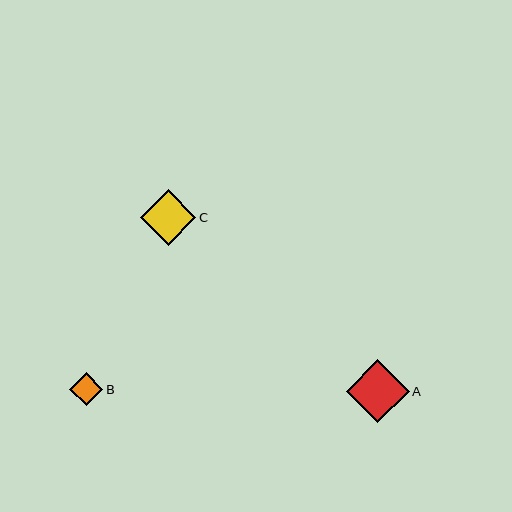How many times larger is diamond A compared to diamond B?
Diamond A is approximately 1.9 times the size of diamond B.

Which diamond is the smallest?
Diamond B is the smallest with a size of approximately 33 pixels.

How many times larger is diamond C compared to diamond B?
Diamond C is approximately 1.7 times the size of diamond B.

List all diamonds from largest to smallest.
From largest to smallest: A, C, B.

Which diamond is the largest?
Diamond A is the largest with a size of approximately 63 pixels.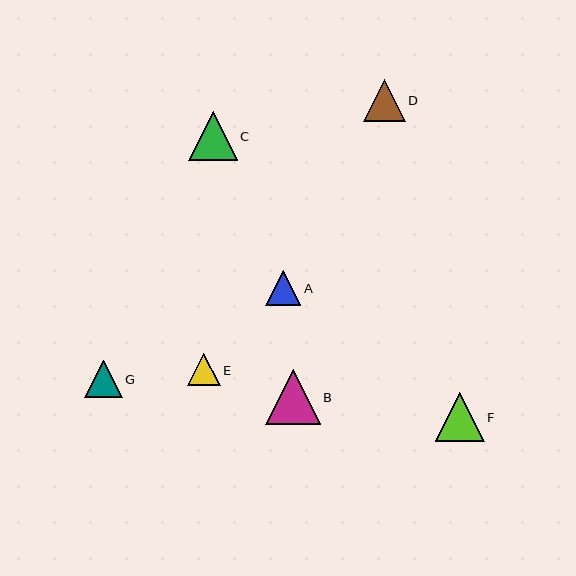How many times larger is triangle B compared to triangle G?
Triangle B is approximately 1.5 times the size of triangle G.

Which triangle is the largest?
Triangle B is the largest with a size of approximately 55 pixels.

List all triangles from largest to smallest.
From largest to smallest: B, F, C, D, G, A, E.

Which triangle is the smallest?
Triangle E is the smallest with a size of approximately 33 pixels.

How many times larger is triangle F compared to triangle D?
Triangle F is approximately 1.2 times the size of triangle D.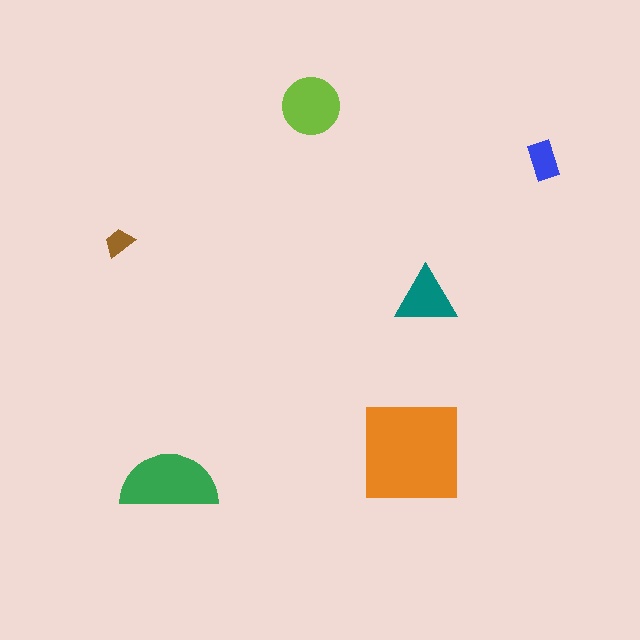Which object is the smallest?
The brown trapezoid.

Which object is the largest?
The orange square.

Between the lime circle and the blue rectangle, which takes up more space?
The lime circle.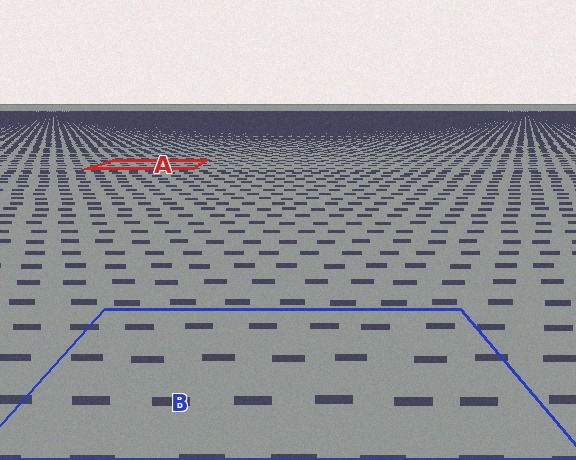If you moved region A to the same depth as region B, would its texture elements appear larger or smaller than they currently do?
They would appear larger. At a closer depth, the same texture elements are projected at a bigger on-screen size.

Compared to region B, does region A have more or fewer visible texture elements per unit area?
Region A has more texture elements per unit area — they are packed more densely because it is farther away.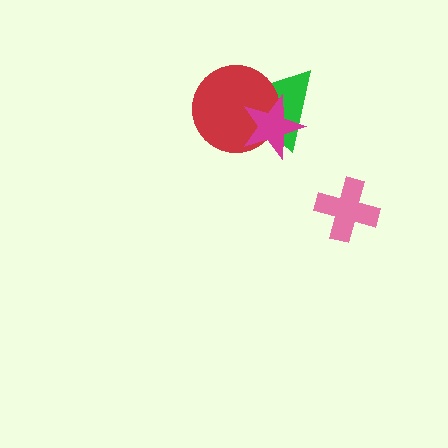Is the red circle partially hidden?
Yes, it is partially covered by another shape.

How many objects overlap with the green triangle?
2 objects overlap with the green triangle.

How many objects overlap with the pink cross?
0 objects overlap with the pink cross.